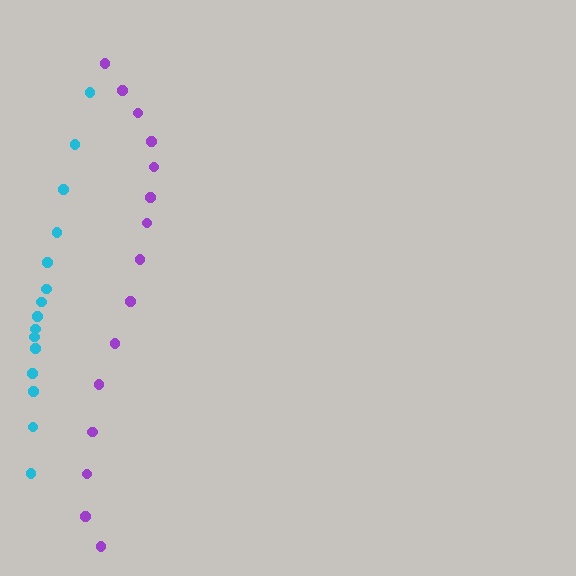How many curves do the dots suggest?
There are 2 distinct paths.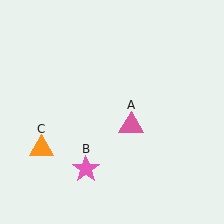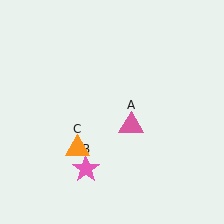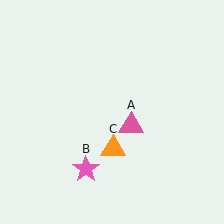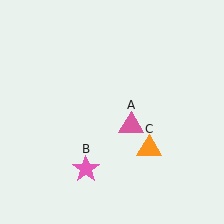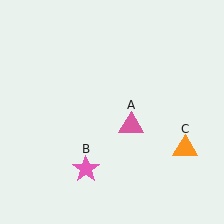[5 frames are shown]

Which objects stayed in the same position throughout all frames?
Pink triangle (object A) and pink star (object B) remained stationary.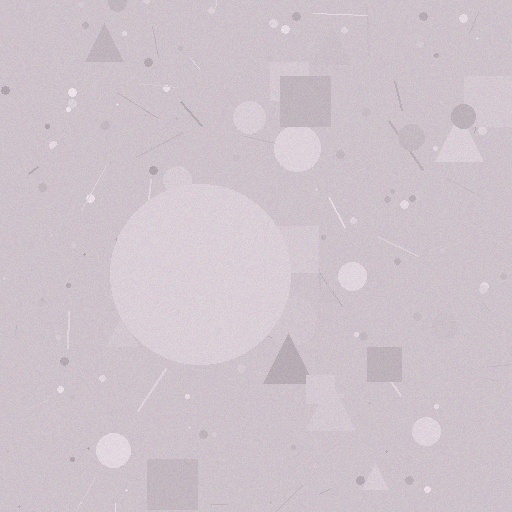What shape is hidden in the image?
A circle is hidden in the image.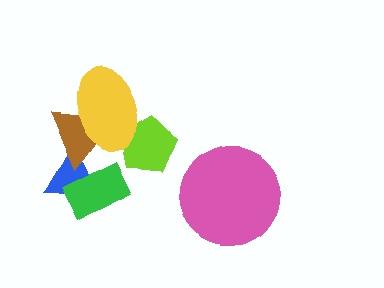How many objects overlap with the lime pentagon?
1 object overlaps with the lime pentagon.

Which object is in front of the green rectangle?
The brown triangle is in front of the green rectangle.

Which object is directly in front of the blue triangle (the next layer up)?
The green rectangle is directly in front of the blue triangle.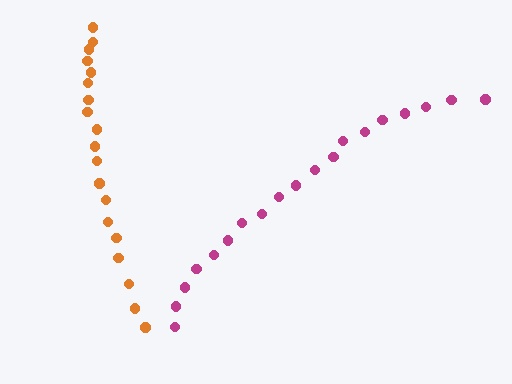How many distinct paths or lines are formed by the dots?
There are 2 distinct paths.